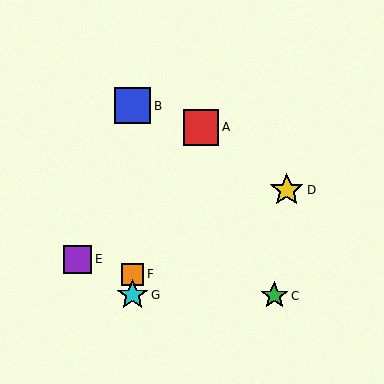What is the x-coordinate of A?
Object A is at x≈201.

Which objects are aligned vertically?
Objects B, F, G are aligned vertically.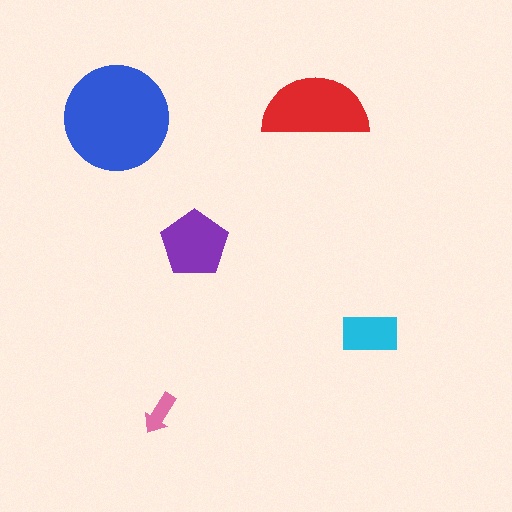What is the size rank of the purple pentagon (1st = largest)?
3rd.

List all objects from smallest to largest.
The pink arrow, the cyan rectangle, the purple pentagon, the red semicircle, the blue circle.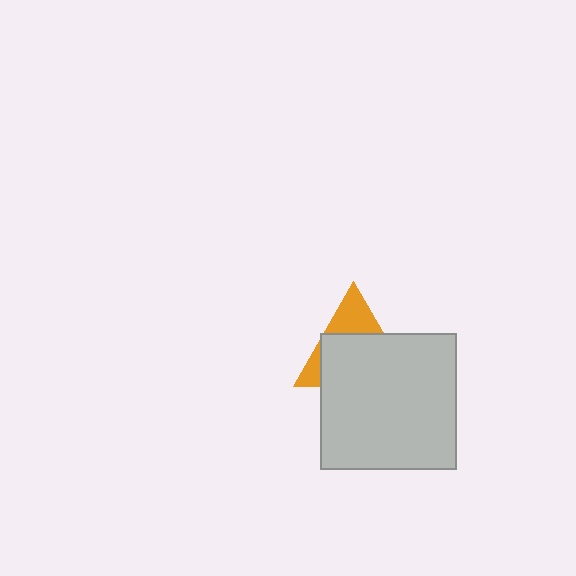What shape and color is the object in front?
The object in front is a light gray square.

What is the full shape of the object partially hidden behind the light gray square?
The partially hidden object is an orange triangle.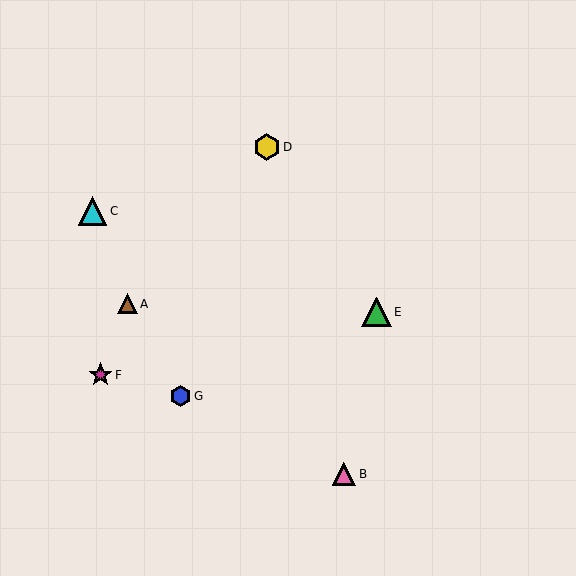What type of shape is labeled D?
Shape D is a yellow hexagon.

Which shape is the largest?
The green triangle (labeled E) is the largest.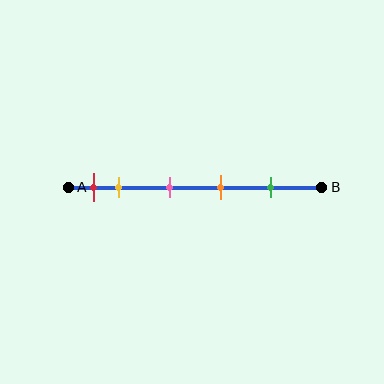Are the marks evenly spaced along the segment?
No, the marks are not evenly spaced.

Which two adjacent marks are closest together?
The red and yellow marks are the closest adjacent pair.